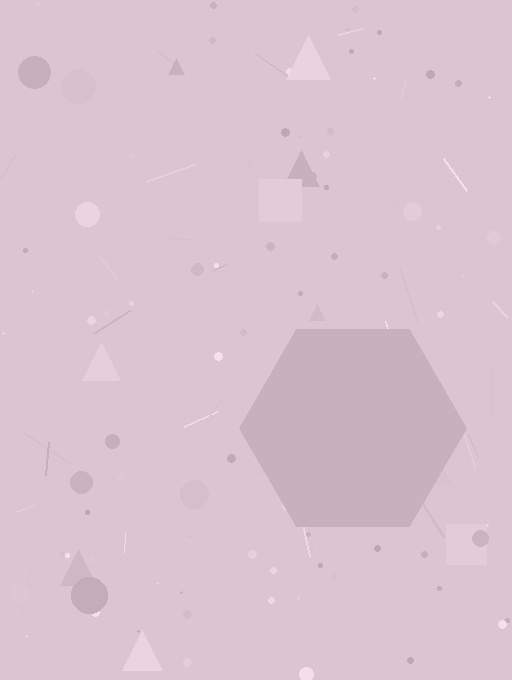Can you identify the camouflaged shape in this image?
The camouflaged shape is a hexagon.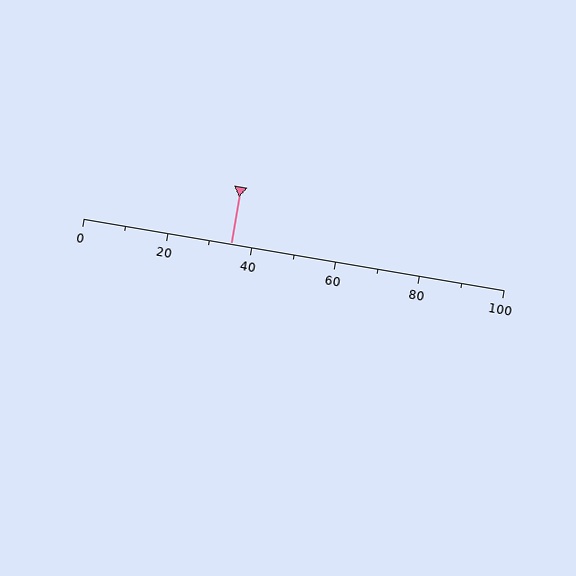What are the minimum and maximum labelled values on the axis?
The axis runs from 0 to 100.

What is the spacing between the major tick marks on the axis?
The major ticks are spaced 20 apart.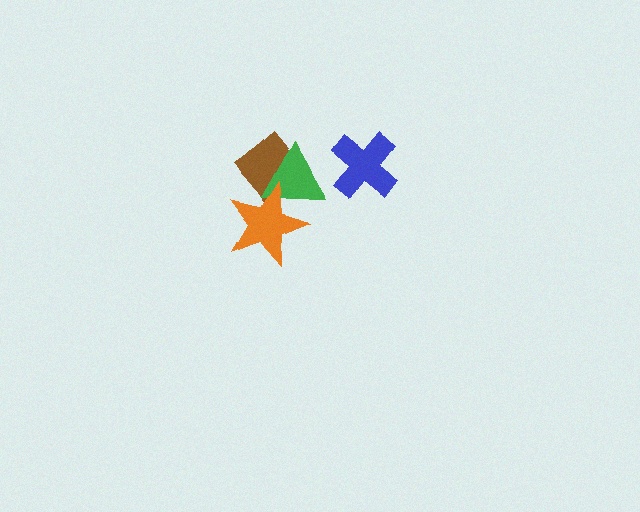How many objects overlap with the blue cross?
0 objects overlap with the blue cross.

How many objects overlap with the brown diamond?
2 objects overlap with the brown diamond.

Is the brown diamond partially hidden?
Yes, it is partially covered by another shape.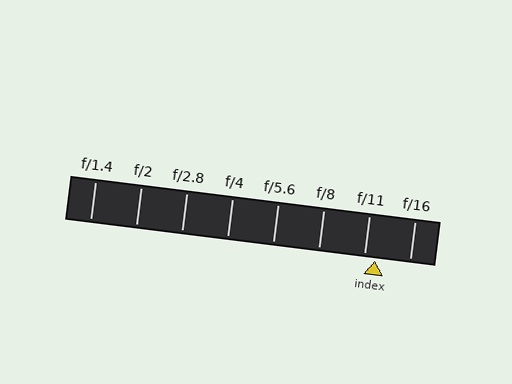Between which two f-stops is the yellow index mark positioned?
The index mark is between f/11 and f/16.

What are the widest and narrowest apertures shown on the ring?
The widest aperture shown is f/1.4 and the narrowest is f/16.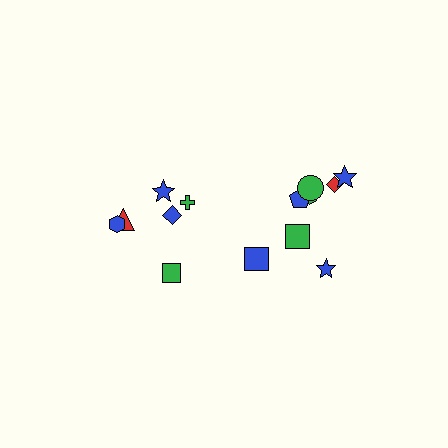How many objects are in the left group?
There are 6 objects.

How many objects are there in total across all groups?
There are 14 objects.